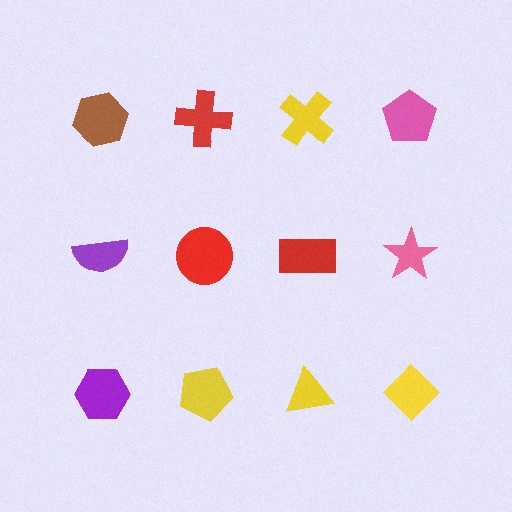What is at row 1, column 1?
A brown hexagon.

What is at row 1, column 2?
A red cross.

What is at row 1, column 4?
A pink pentagon.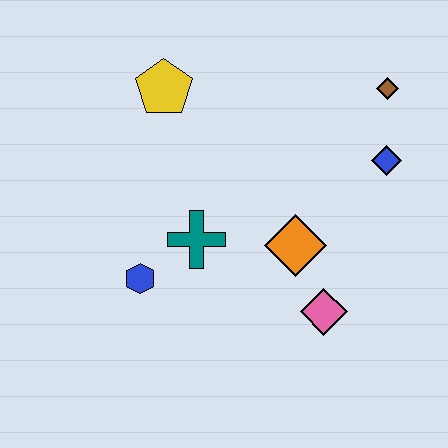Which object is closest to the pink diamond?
The orange diamond is closest to the pink diamond.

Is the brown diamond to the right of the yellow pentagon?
Yes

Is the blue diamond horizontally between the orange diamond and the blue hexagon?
No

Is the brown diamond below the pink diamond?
No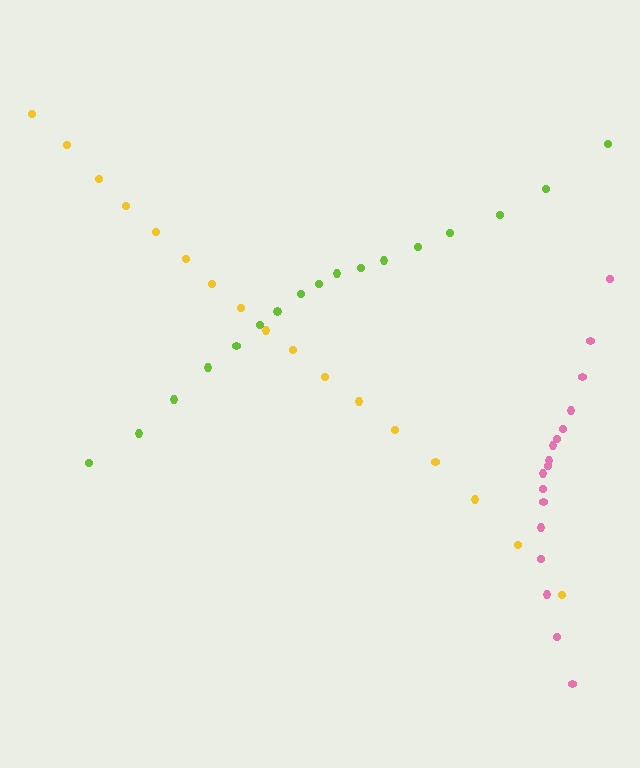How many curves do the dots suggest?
There are 3 distinct paths.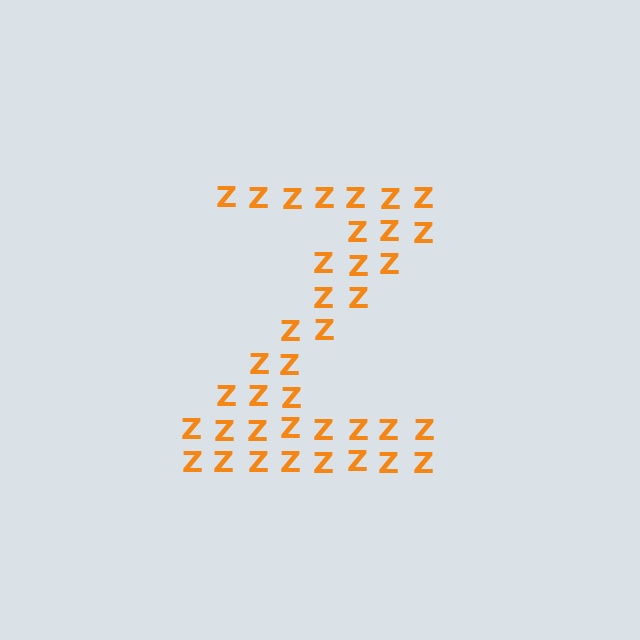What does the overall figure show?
The overall figure shows the letter Z.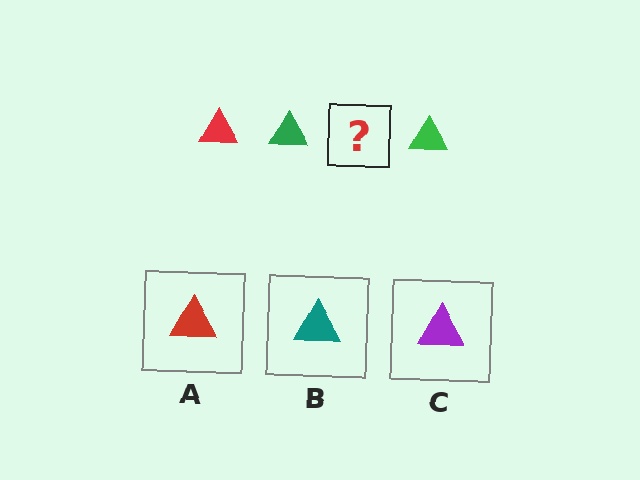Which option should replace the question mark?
Option A.